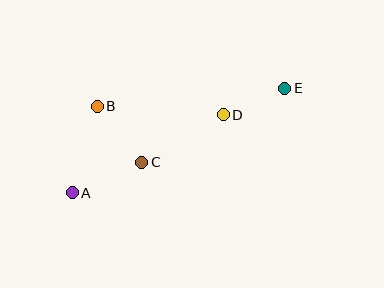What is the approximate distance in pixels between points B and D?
The distance between B and D is approximately 126 pixels.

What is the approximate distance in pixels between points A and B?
The distance between A and B is approximately 90 pixels.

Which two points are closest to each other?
Points D and E are closest to each other.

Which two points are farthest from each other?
Points A and E are farthest from each other.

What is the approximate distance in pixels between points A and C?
The distance between A and C is approximately 76 pixels.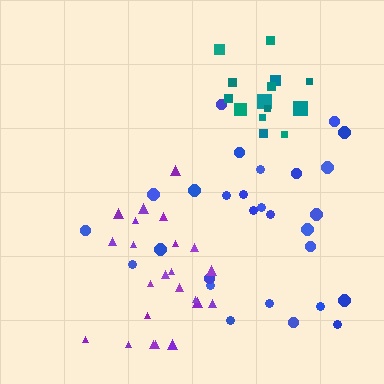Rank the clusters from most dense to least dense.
teal, purple, blue.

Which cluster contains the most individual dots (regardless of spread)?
Blue (28).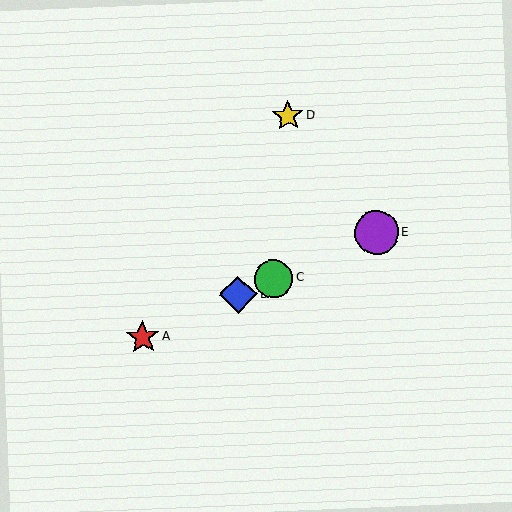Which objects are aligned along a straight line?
Objects A, B, C, E are aligned along a straight line.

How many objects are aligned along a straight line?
4 objects (A, B, C, E) are aligned along a straight line.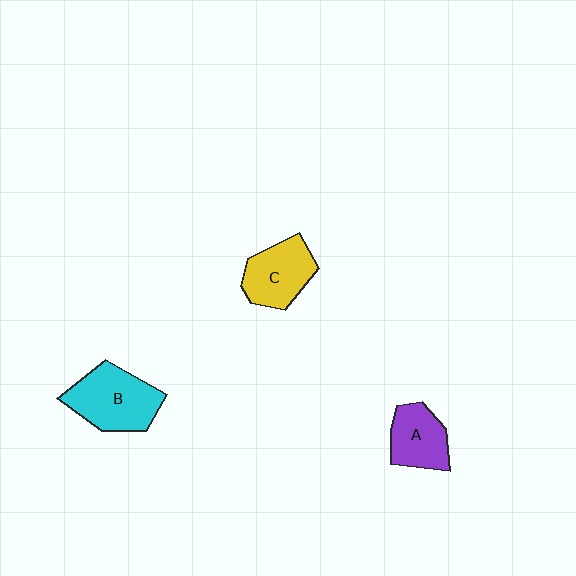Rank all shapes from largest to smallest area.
From largest to smallest: B (cyan), C (yellow), A (purple).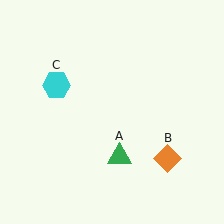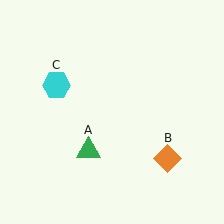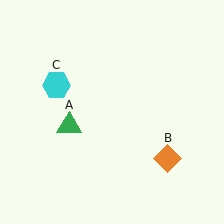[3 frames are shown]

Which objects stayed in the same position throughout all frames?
Orange diamond (object B) and cyan hexagon (object C) remained stationary.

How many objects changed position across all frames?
1 object changed position: green triangle (object A).